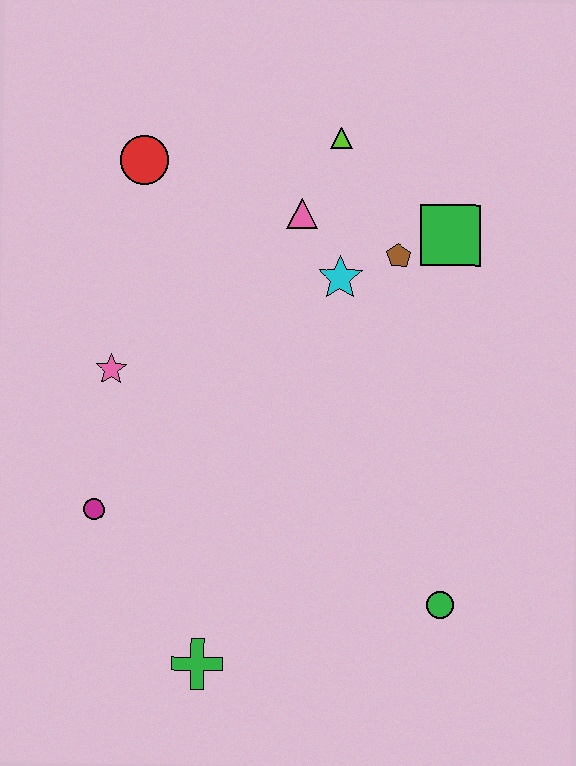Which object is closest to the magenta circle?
The pink star is closest to the magenta circle.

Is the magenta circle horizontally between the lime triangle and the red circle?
No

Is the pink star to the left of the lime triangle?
Yes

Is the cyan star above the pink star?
Yes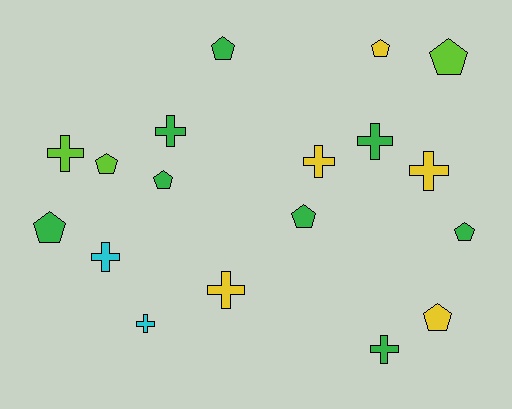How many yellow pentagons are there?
There are 2 yellow pentagons.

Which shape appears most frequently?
Cross, with 9 objects.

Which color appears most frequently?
Green, with 8 objects.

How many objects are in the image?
There are 18 objects.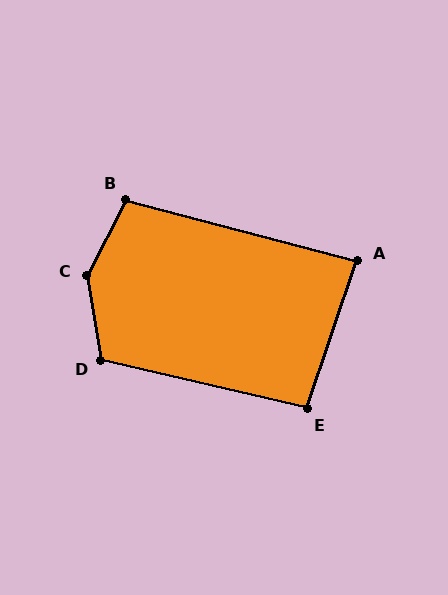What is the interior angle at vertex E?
Approximately 96 degrees (obtuse).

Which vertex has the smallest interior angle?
A, at approximately 86 degrees.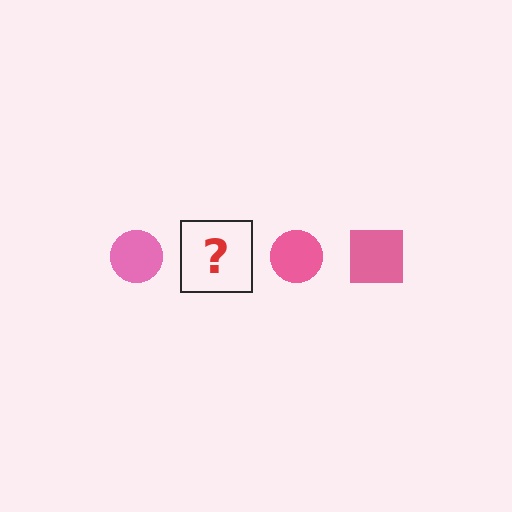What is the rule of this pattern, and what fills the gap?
The rule is that the pattern cycles through circle, square shapes in pink. The gap should be filled with a pink square.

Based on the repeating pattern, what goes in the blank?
The blank should be a pink square.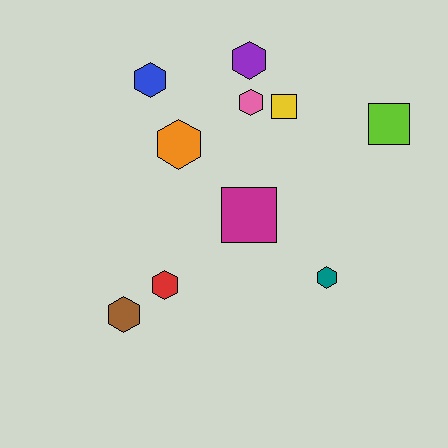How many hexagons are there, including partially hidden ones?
There are 7 hexagons.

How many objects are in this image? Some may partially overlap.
There are 10 objects.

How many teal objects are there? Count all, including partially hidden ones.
There is 1 teal object.